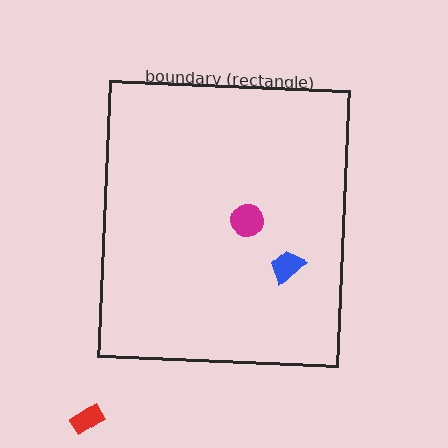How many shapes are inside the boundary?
2 inside, 1 outside.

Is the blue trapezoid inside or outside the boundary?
Inside.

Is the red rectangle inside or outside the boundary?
Outside.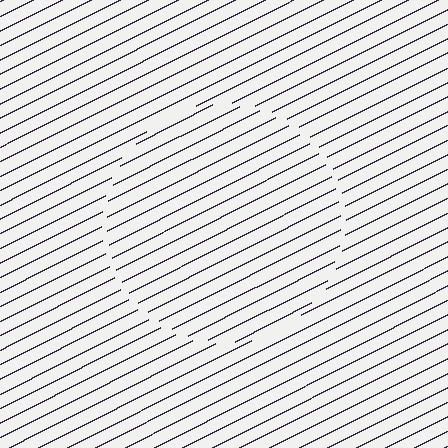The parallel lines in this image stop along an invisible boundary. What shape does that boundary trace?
An illusory circle. The interior of the shape contains the same grating, shifted by half a period — the contour is defined by the phase discontinuity where line-ends from the inner and outer gratings abut.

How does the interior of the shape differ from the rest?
The interior of the shape contains the same grating, shifted by half a period — the contour is defined by the phase discontinuity where line-ends from the inner and outer gratings abut.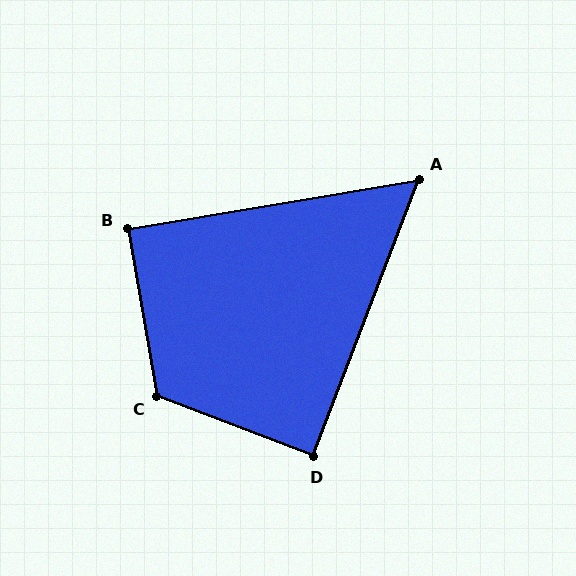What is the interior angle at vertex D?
Approximately 90 degrees (approximately right).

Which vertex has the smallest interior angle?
A, at approximately 59 degrees.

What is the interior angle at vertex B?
Approximately 90 degrees (approximately right).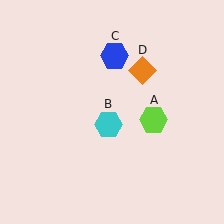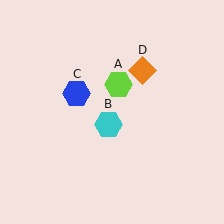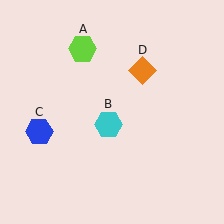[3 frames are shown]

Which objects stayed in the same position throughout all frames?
Cyan hexagon (object B) and orange diamond (object D) remained stationary.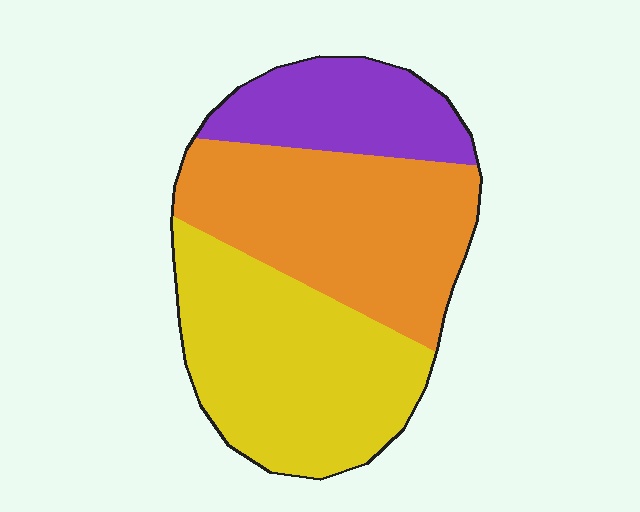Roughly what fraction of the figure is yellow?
Yellow covers roughly 40% of the figure.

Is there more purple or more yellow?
Yellow.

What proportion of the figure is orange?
Orange covers 39% of the figure.